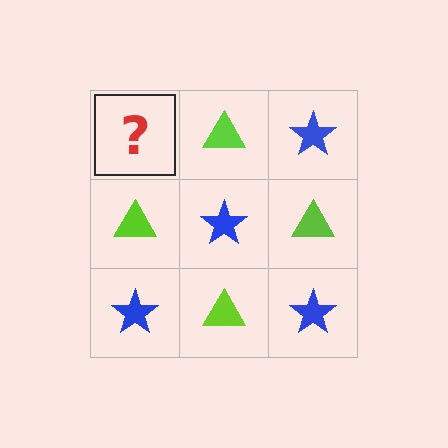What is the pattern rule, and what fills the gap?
The rule is that it alternates blue star and lime triangle in a checkerboard pattern. The gap should be filled with a blue star.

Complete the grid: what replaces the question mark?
The question mark should be replaced with a blue star.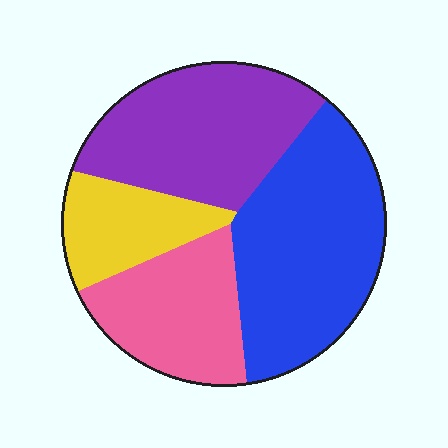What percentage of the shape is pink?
Pink takes up less than a quarter of the shape.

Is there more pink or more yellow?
Pink.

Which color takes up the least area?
Yellow, at roughly 15%.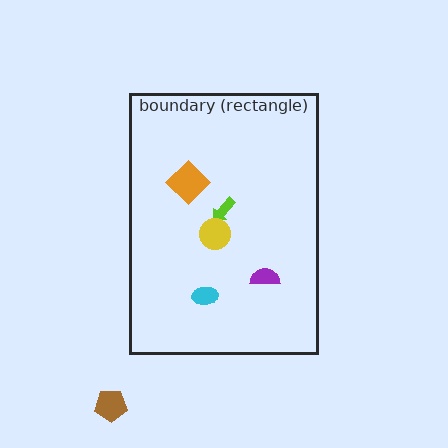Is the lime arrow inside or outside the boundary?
Inside.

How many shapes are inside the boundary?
5 inside, 1 outside.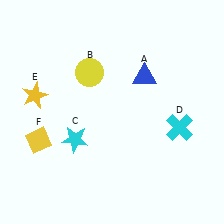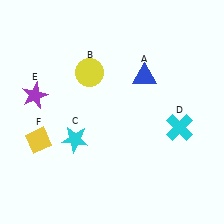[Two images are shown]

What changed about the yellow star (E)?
In Image 1, E is yellow. In Image 2, it changed to purple.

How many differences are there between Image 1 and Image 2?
There is 1 difference between the two images.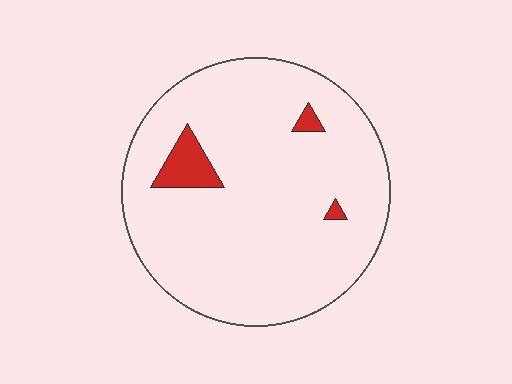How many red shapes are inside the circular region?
3.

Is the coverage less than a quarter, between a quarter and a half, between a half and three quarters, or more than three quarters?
Less than a quarter.